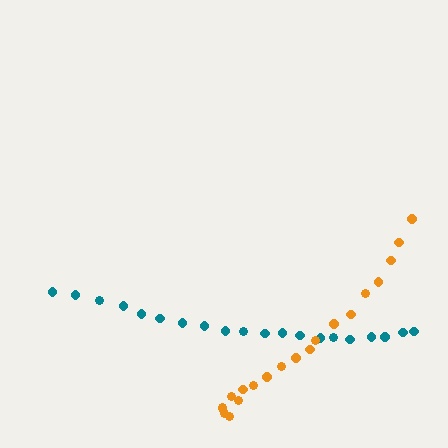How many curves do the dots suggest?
There are 2 distinct paths.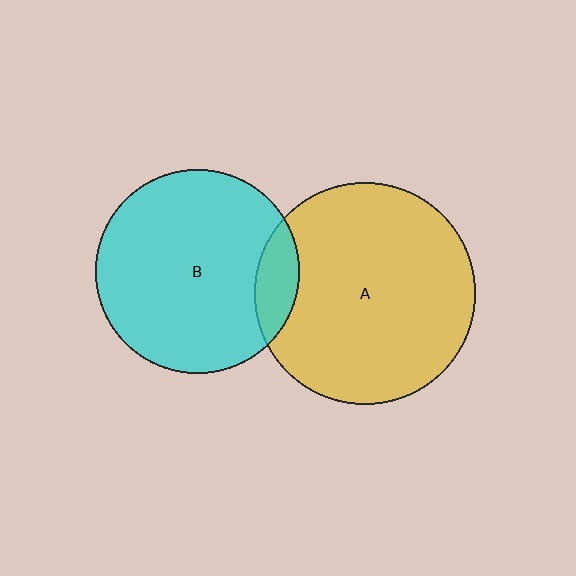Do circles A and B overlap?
Yes.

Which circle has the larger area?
Circle A (yellow).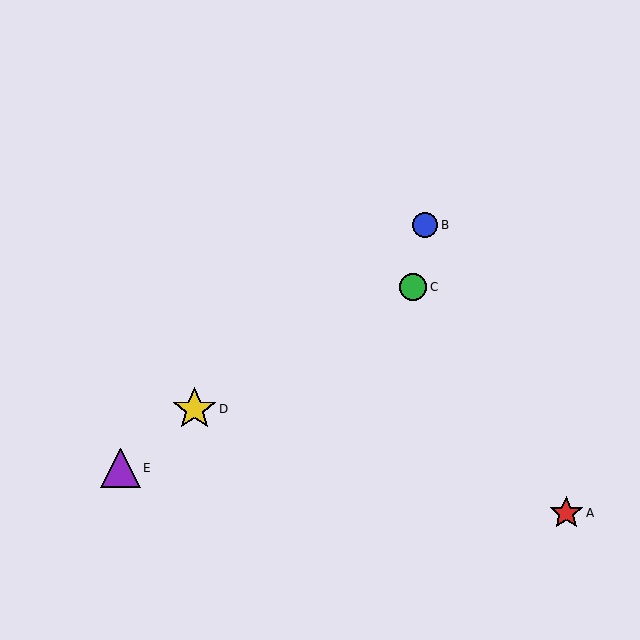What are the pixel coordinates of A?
Object A is at (566, 513).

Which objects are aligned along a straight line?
Objects B, D, E are aligned along a straight line.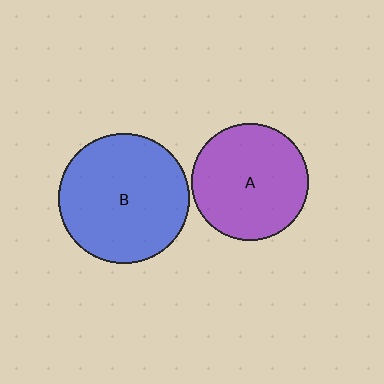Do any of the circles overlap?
No, none of the circles overlap.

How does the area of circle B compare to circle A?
Approximately 1.2 times.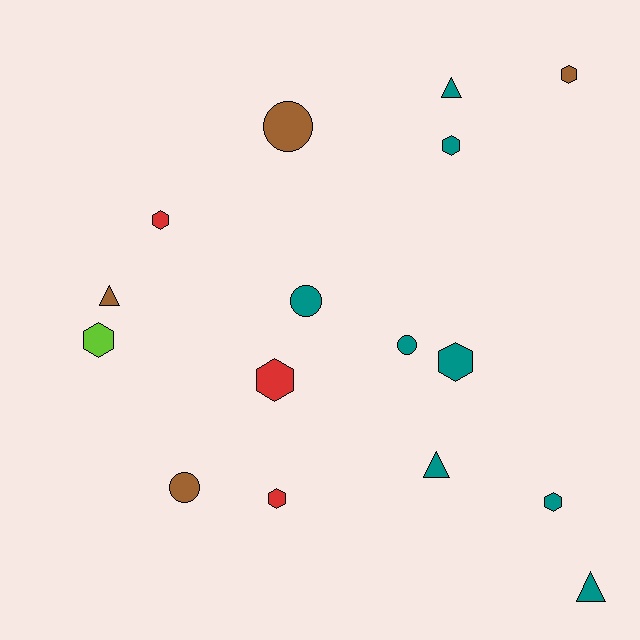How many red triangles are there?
There are no red triangles.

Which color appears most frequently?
Teal, with 8 objects.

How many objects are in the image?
There are 16 objects.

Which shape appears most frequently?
Hexagon, with 8 objects.